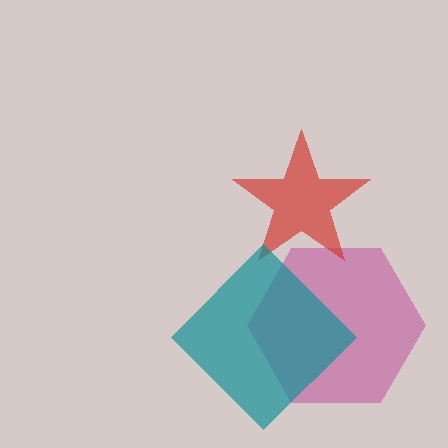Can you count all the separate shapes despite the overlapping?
Yes, there are 3 separate shapes.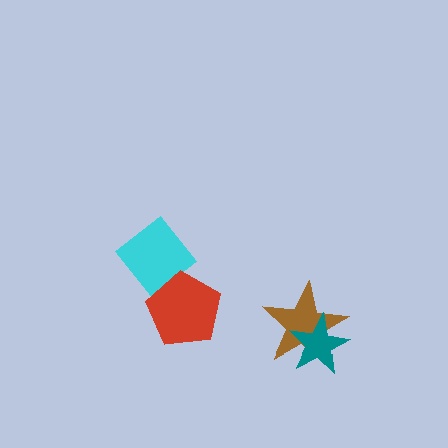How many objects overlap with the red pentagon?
1 object overlaps with the red pentagon.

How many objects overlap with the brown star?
1 object overlaps with the brown star.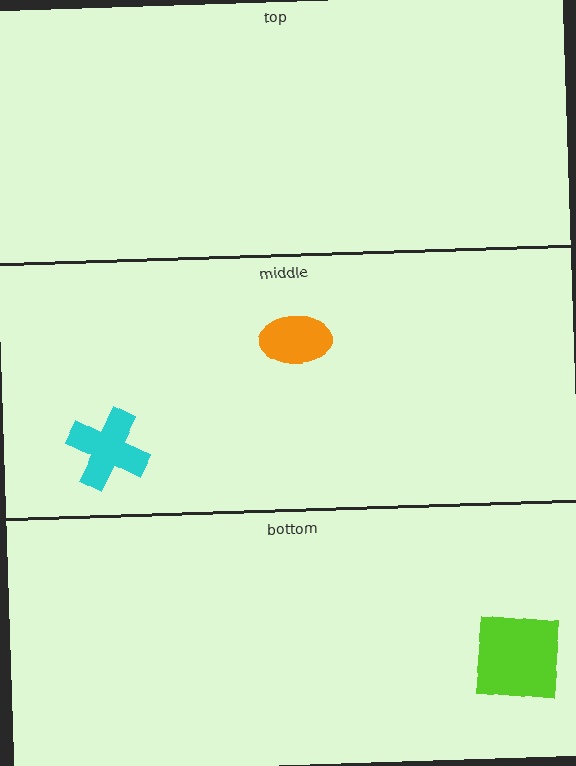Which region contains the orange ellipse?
The middle region.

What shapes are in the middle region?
The orange ellipse, the cyan cross.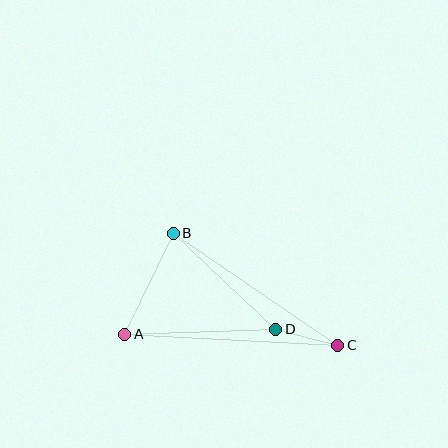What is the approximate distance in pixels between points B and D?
The distance between B and D is approximately 141 pixels.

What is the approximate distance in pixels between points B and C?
The distance between B and C is approximately 199 pixels.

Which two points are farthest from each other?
Points A and C are farthest from each other.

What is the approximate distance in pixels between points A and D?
The distance between A and D is approximately 151 pixels.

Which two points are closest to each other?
Points C and D are closest to each other.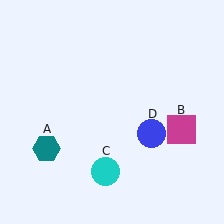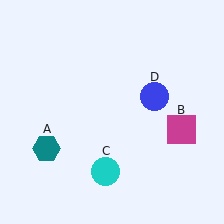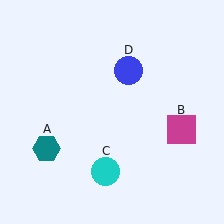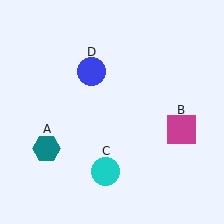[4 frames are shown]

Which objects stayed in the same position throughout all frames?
Teal hexagon (object A) and magenta square (object B) and cyan circle (object C) remained stationary.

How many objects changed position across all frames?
1 object changed position: blue circle (object D).